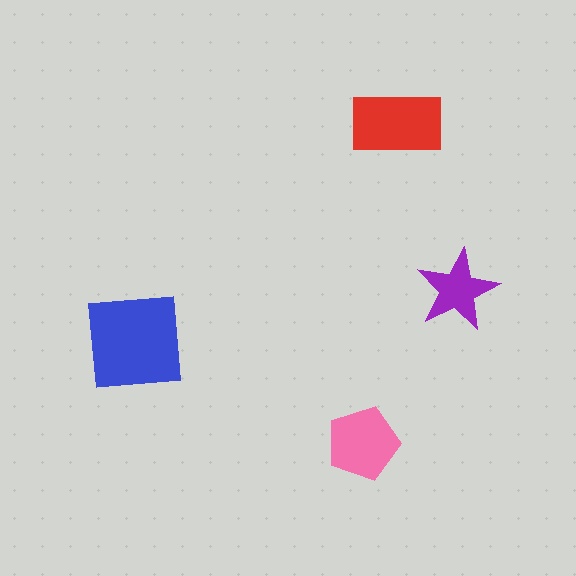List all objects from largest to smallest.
The blue square, the red rectangle, the pink pentagon, the purple star.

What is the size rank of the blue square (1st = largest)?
1st.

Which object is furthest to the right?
The purple star is rightmost.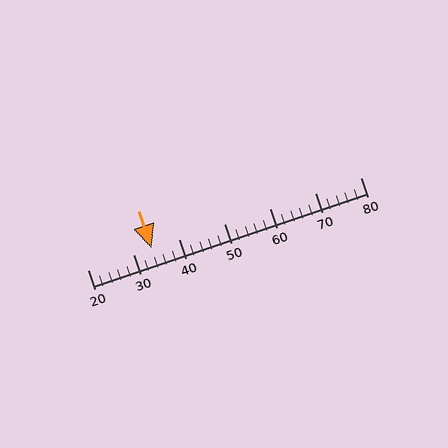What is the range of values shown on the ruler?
The ruler shows values from 20 to 80.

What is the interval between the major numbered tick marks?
The major tick marks are spaced 10 units apart.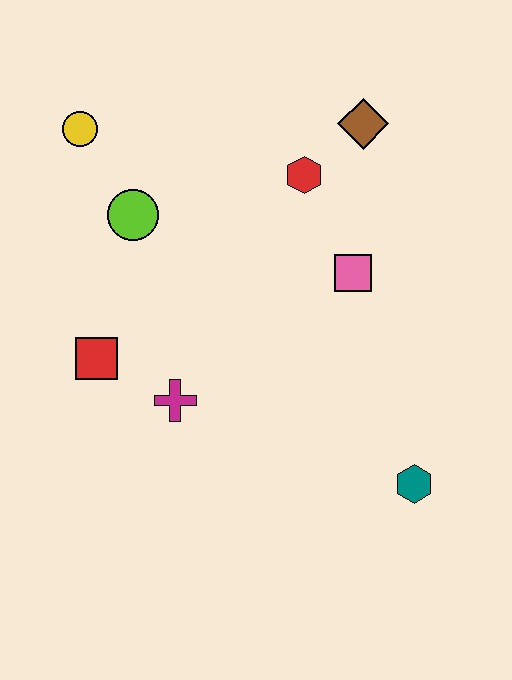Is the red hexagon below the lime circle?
No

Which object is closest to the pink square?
The red hexagon is closest to the pink square.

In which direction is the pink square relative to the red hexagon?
The pink square is below the red hexagon.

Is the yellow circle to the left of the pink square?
Yes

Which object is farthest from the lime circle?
The teal hexagon is farthest from the lime circle.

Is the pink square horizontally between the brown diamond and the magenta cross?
Yes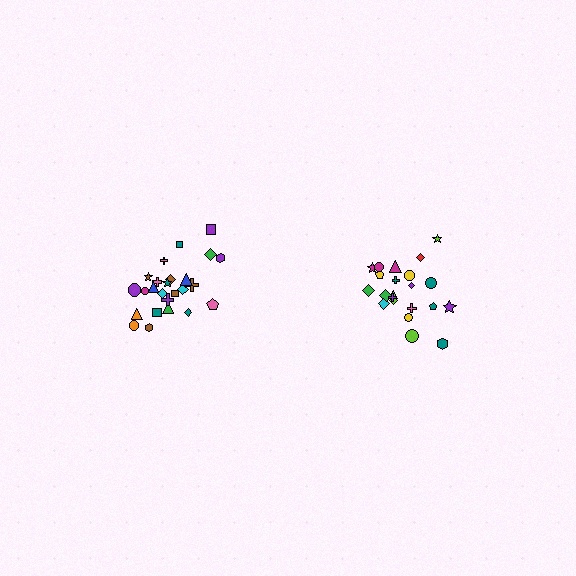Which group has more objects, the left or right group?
The left group.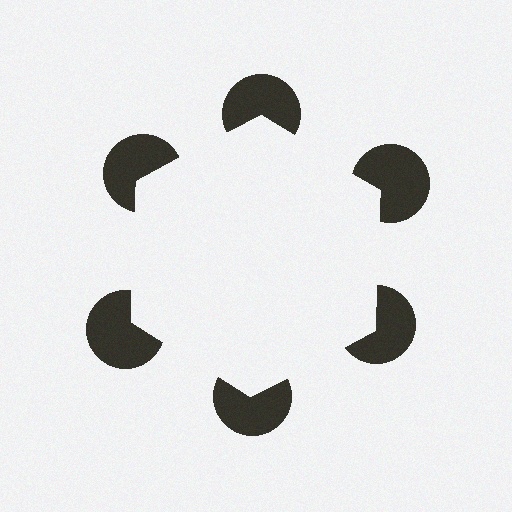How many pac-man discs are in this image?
There are 6 — one at each vertex of the illusory hexagon.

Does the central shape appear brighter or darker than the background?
It typically appears slightly brighter than the background, even though no actual brightness change is drawn.